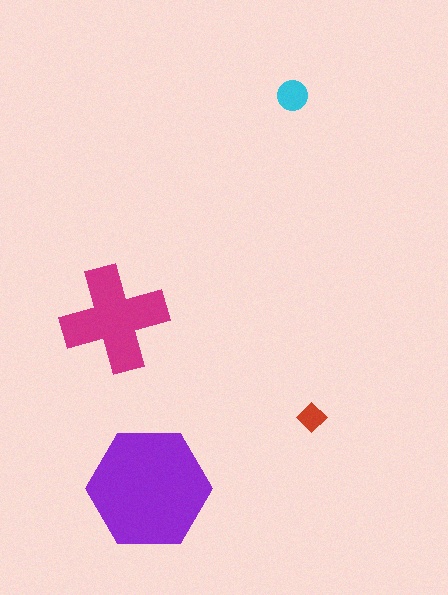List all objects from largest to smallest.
The purple hexagon, the magenta cross, the cyan circle, the red diamond.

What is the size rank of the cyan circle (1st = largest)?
3rd.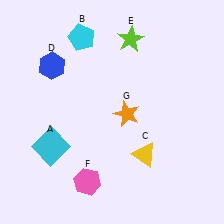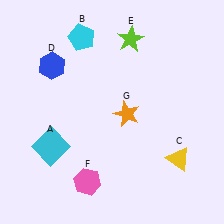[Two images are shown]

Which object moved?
The yellow triangle (C) moved right.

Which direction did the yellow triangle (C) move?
The yellow triangle (C) moved right.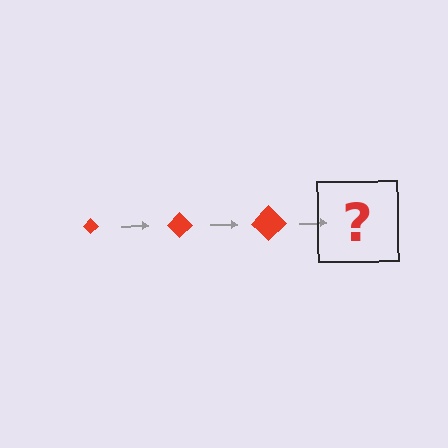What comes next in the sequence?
The next element should be a red diamond, larger than the previous one.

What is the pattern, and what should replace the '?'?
The pattern is that the diamond gets progressively larger each step. The '?' should be a red diamond, larger than the previous one.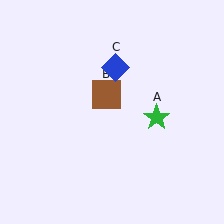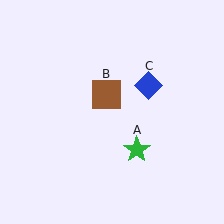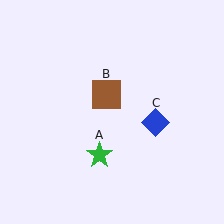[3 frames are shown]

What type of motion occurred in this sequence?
The green star (object A), blue diamond (object C) rotated clockwise around the center of the scene.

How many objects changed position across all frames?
2 objects changed position: green star (object A), blue diamond (object C).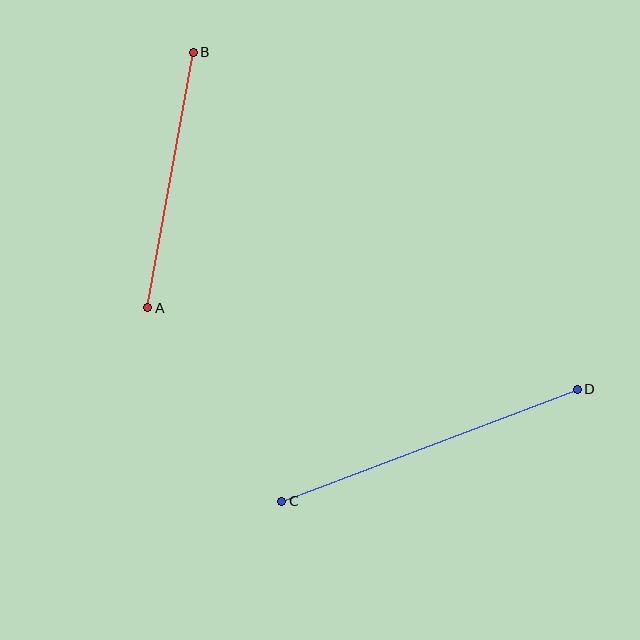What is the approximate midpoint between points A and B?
The midpoint is at approximately (171, 180) pixels.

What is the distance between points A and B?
The distance is approximately 259 pixels.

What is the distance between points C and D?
The distance is approximately 316 pixels.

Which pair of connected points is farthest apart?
Points C and D are farthest apart.